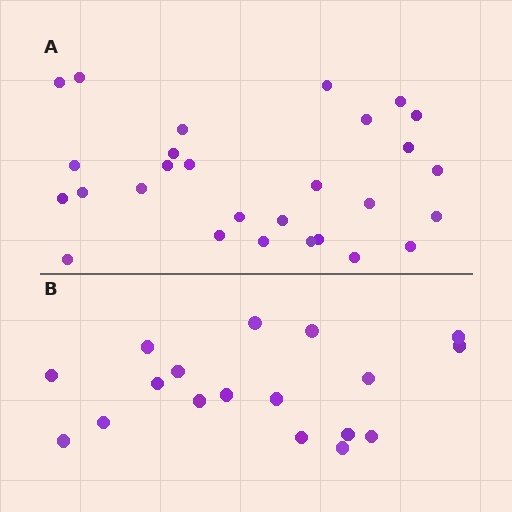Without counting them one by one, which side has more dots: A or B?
Region A (the top region) has more dots.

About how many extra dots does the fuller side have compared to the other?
Region A has roughly 10 or so more dots than region B.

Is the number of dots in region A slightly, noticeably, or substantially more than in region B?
Region A has substantially more. The ratio is roughly 1.6 to 1.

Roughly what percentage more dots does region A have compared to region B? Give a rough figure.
About 55% more.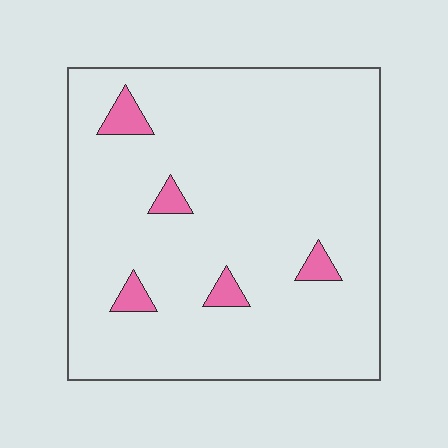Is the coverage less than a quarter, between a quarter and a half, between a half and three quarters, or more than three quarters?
Less than a quarter.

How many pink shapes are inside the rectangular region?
5.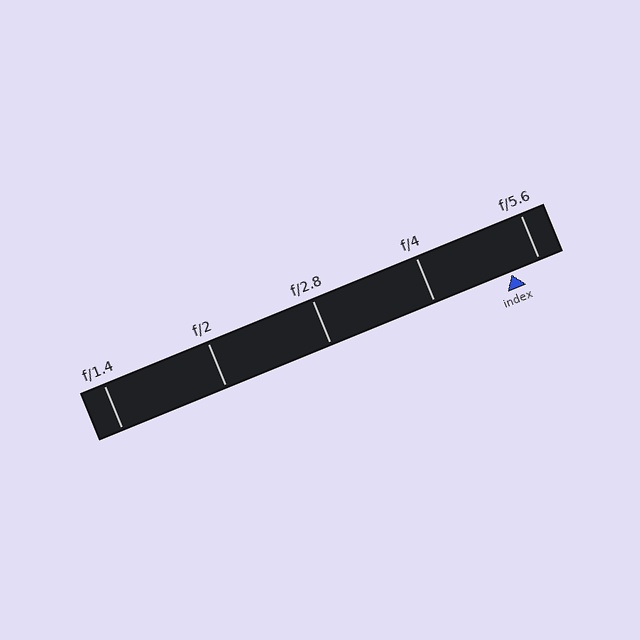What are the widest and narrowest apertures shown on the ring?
The widest aperture shown is f/1.4 and the narrowest is f/5.6.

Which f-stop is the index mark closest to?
The index mark is closest to f/5.6.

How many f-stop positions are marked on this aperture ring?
There are 5 f-stop positions marked.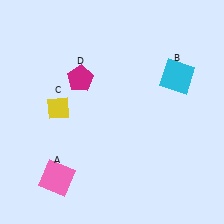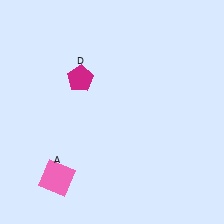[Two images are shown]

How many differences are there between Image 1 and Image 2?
There are 2 differences between the two images.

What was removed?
The yellow diamond (C), the cyan square (B) were removed in Image 2.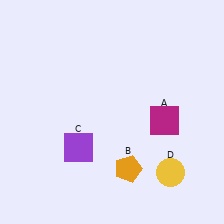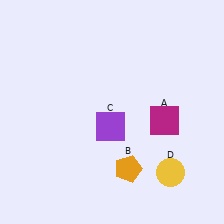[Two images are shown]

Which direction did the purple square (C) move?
The purple square (C) moved right.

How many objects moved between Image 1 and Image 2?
1 object moved between the two images.